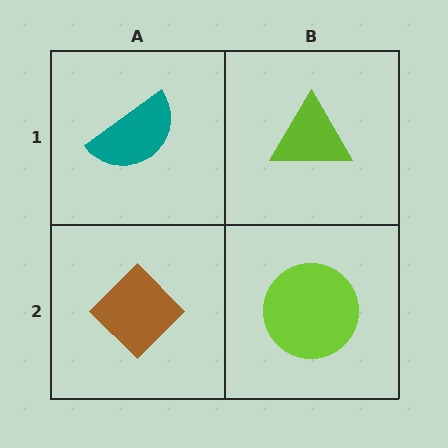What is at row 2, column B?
A lime circle.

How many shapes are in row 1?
2 shapes.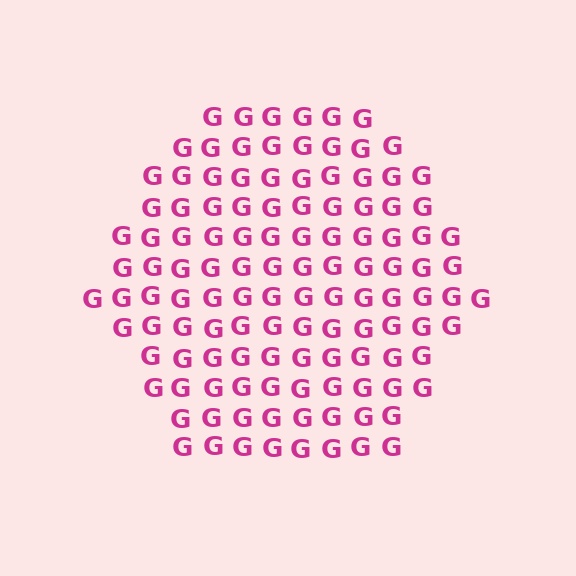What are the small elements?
The small elements are letter G's.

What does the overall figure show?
The overall figure shows a hexagon.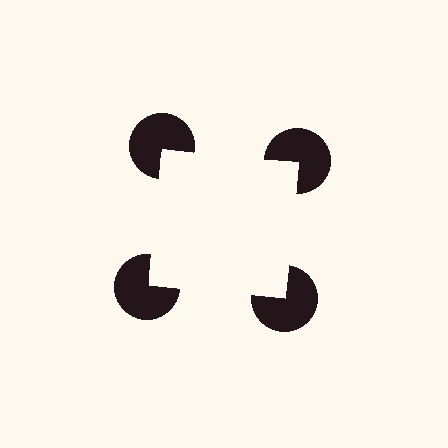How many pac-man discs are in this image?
There are 4 — one at each vertex of the illusory square.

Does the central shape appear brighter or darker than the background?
It typically appears slightly brighter than the background, even though no actual brightness change is drawn.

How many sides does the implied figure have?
4 sides.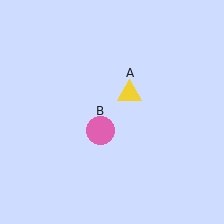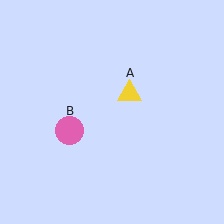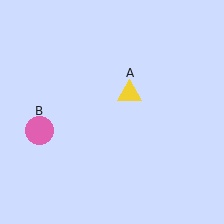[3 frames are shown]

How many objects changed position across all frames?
1 object changed position: pink circle (object B).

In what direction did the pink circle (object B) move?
The pink circle (object B) moved left.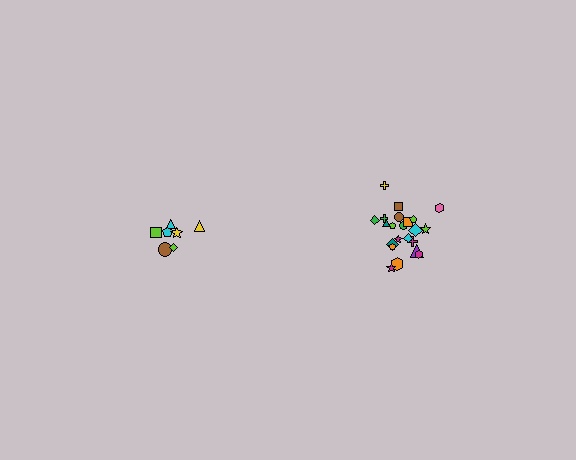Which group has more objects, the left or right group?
The right group.